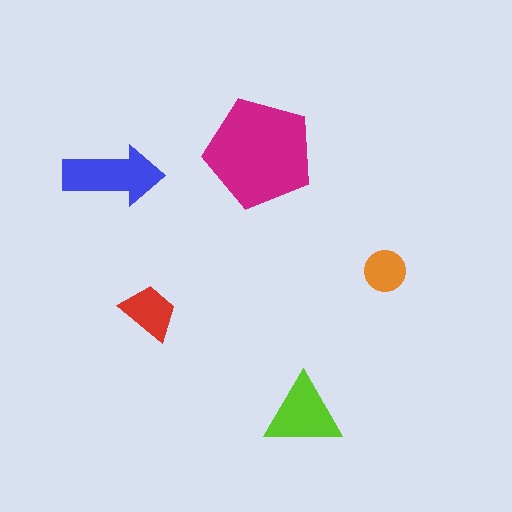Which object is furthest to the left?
The blue arrow is leftmost.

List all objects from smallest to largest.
The orange circle, the red trapezoid, the lime triangle, the blue arrow, the magenta pentagon.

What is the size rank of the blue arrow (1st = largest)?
2nd.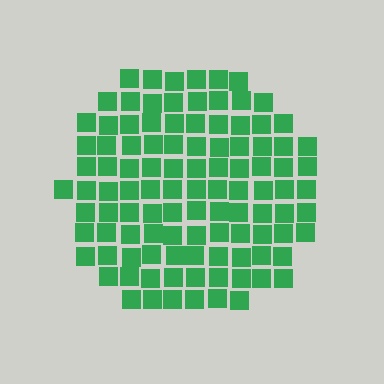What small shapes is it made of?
It is made of small squares.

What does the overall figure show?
The overall figure shows a circle.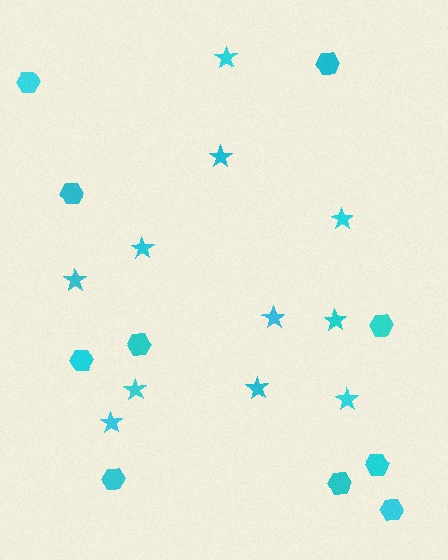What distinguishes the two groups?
There are 2 groups: one group of stars (11) and one group of hexagons (10).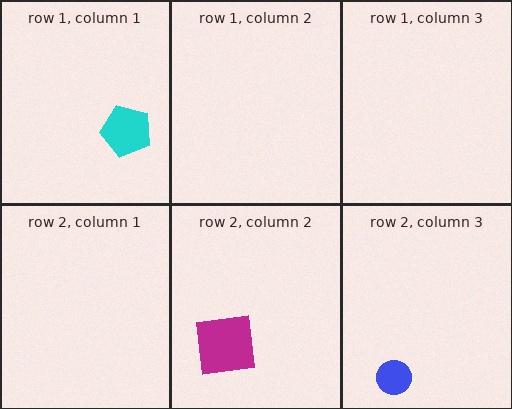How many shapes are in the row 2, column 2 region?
1.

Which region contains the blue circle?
The row 2, column 3 region.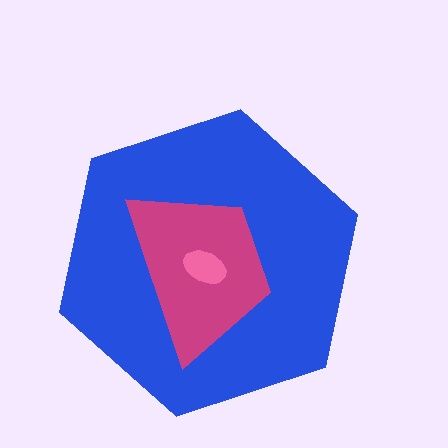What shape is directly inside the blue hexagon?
The magenta trapezoid.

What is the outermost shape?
The blue hexagon.